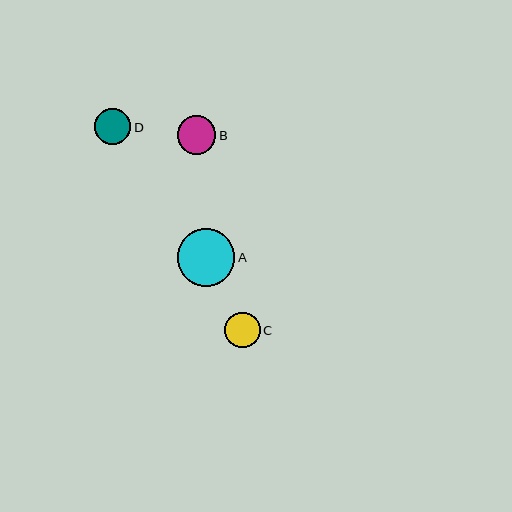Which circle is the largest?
Circle A is the largest with a size of approximately 58 pixels.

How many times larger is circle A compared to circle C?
Circle A is approximately 1.6 times the size of circle C.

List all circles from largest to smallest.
From largest to smallest: A, B, D, C.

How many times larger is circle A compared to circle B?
Circle A is approximately 1.5 times the size of circle B.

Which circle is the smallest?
Circle C is the smallest with a size of approximately 35 pixels.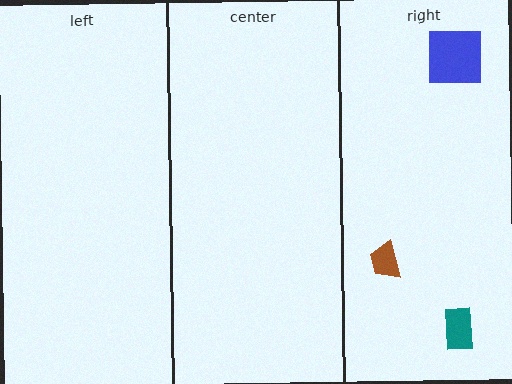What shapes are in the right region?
The blue square, the brown trapezoid, the teal rectangle.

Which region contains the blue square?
The right region.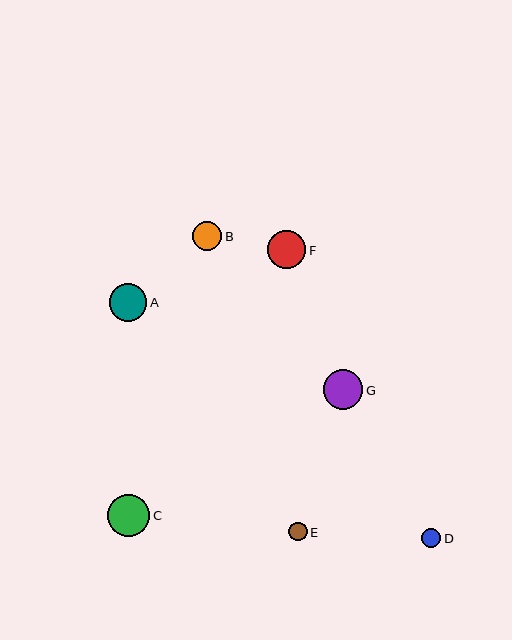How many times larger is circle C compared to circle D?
Circle C is approximately 2.2 times the size of circle D.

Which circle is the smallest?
Circle E is the smallest with a size of approximately 18 pixels.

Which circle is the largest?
Circle C is the largest with a size of approximately 42 pixels.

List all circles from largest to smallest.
From largest to smallest: C, G, F, A, B, D, E.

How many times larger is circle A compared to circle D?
Circle A is approximately 2.0 times the size of circle D.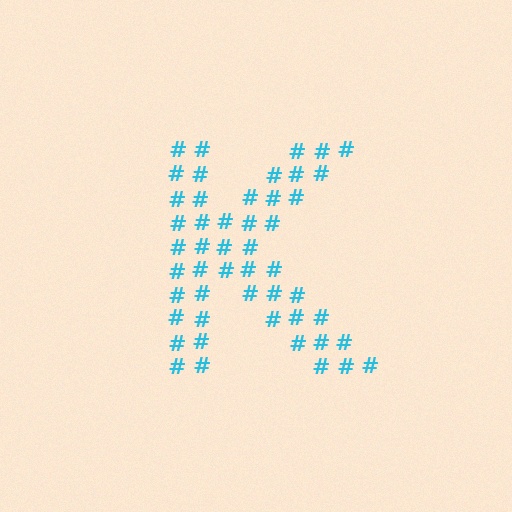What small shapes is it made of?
It is made of small hash symbols.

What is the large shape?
The large shape is the letter K.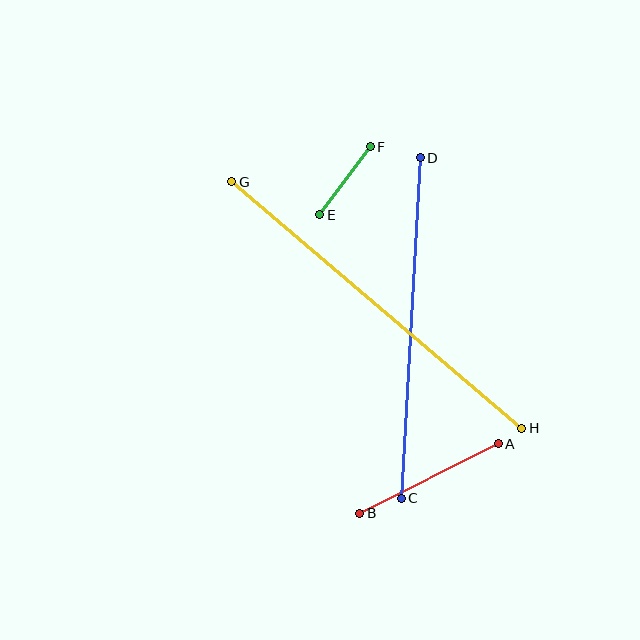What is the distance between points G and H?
The distance is approximately 380 pixels.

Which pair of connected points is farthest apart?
Points G and H are farthest apart.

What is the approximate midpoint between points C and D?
The midpoint is at approximately (411, 328) pixels.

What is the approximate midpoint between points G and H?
The midpoint is at approximately (377, 305) pixels.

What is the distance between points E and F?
The distance is approximately 84 pixels.